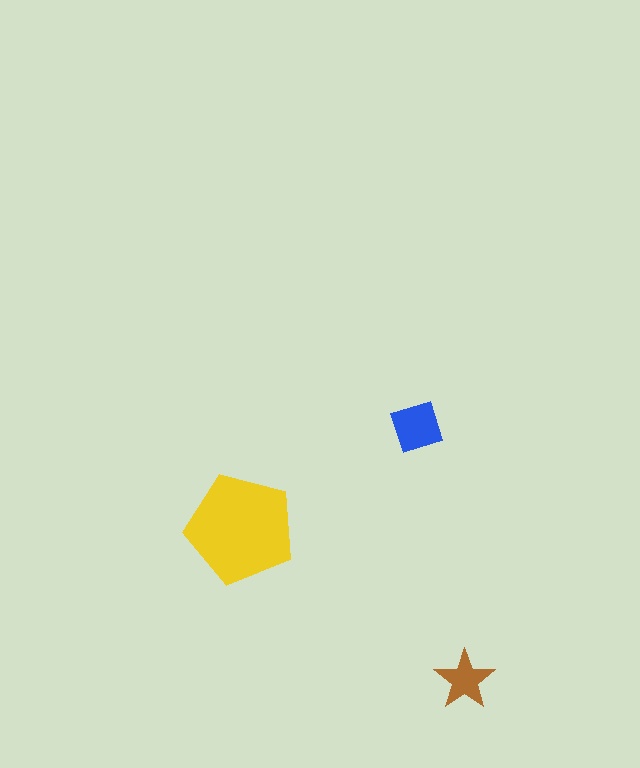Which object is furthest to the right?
The brown star is rightmost.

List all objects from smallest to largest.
The brown star, the blue diamond, the yellow pentagon.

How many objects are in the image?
There are 3 objects in the image.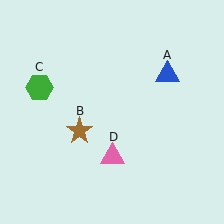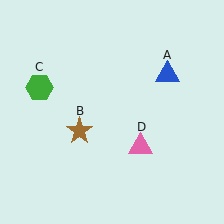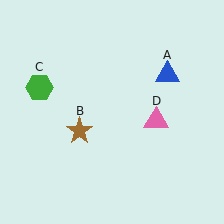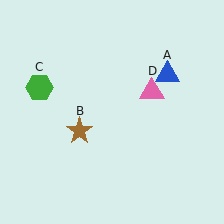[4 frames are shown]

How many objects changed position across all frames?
1 object changed position: pink triangle (object D).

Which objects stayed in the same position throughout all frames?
Blue triangle (object A) and brown star (object B) and green hexagon (object C) remained stationary.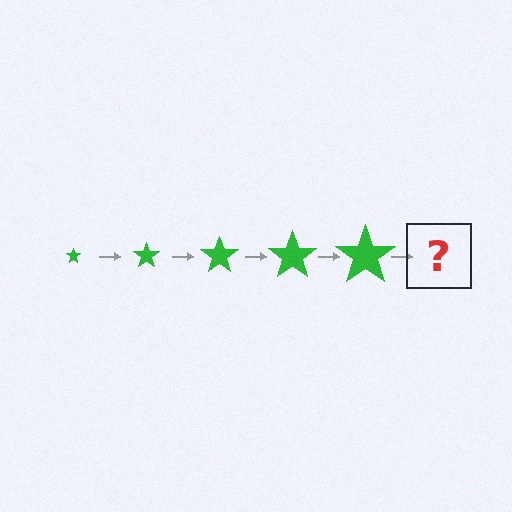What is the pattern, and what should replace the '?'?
The pattern is that the star gets progressively larger each step. The '?' should be a green star, larger than the previous one.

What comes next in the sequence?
The next element should be a green star, larger than the previous one.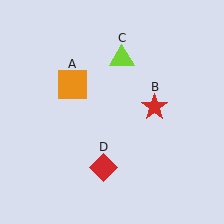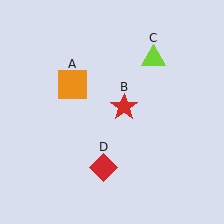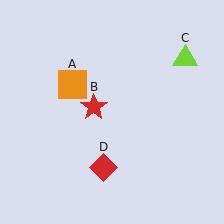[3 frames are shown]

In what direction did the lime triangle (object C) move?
The lime triangle (object C) moved right.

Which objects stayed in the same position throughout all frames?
Orange square (object A) and red diamond (object D) remained stationary.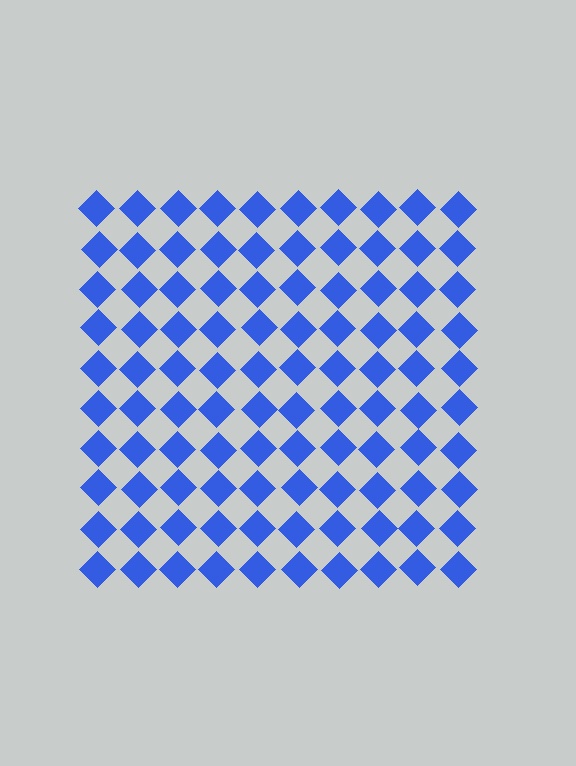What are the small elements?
The small elements are diamonds.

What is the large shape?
The large shape is a square.